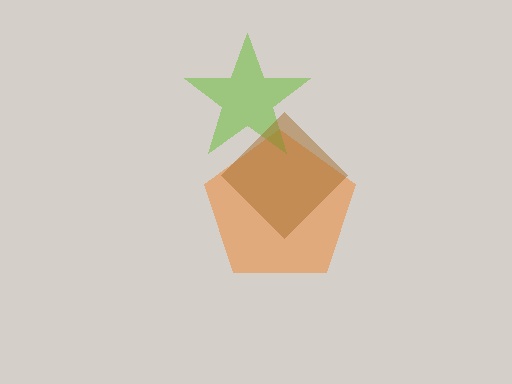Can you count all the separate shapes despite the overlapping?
Yes, there are 3 separate shapes.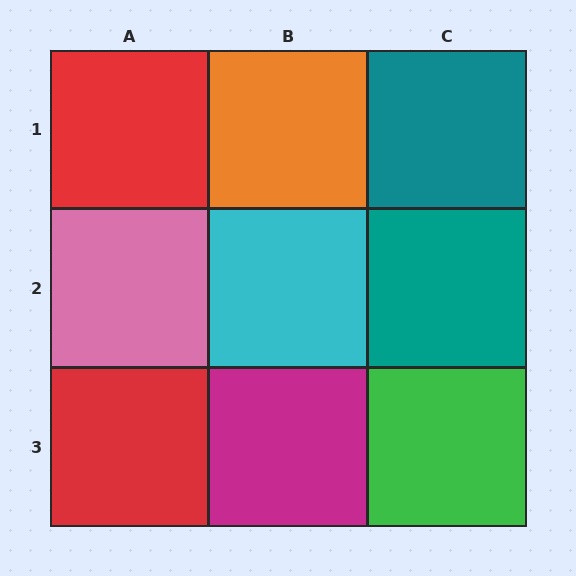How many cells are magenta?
1 cell is magenta.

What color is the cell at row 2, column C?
Teal.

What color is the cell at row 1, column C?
Teal.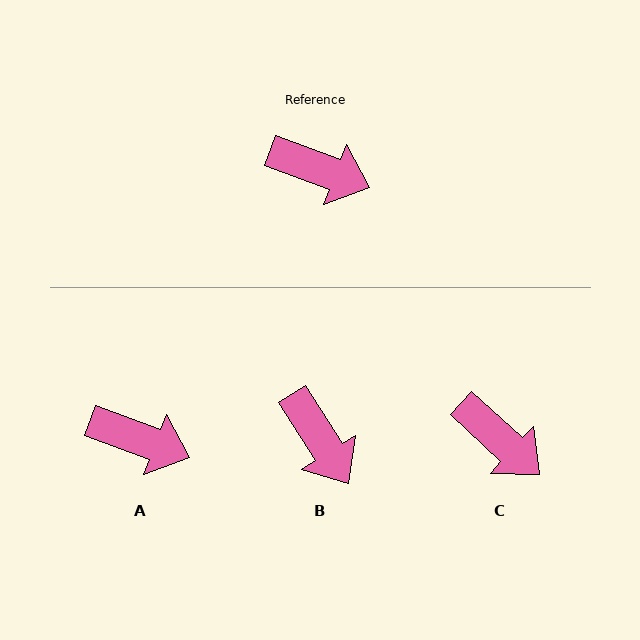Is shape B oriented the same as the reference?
No, it is off by about 37 degrees.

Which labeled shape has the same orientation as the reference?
A.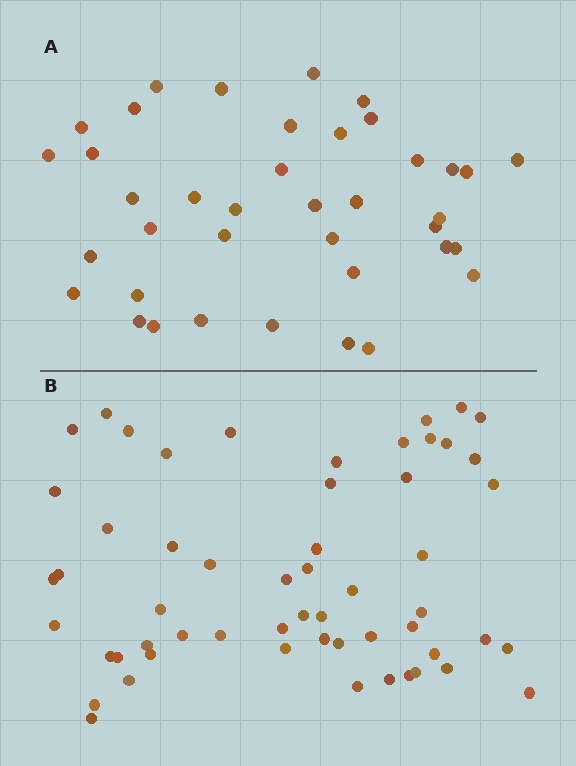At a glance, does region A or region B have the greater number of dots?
Region B (the bottom region) has more dots.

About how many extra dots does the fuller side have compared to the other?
Region B has approximately 15 more dots than region A.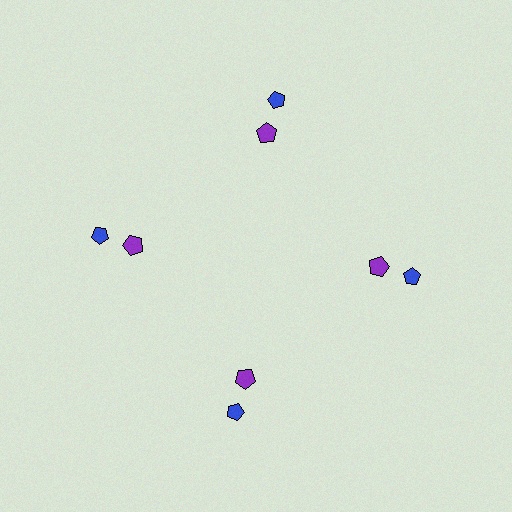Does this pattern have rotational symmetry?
Yes, this pattern has 4-fold rotational symmetry. It looks the same after rotating 90 degrees around the center.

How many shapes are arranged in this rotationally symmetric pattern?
There are 8 shapes, arranged in 4 groups of 2.